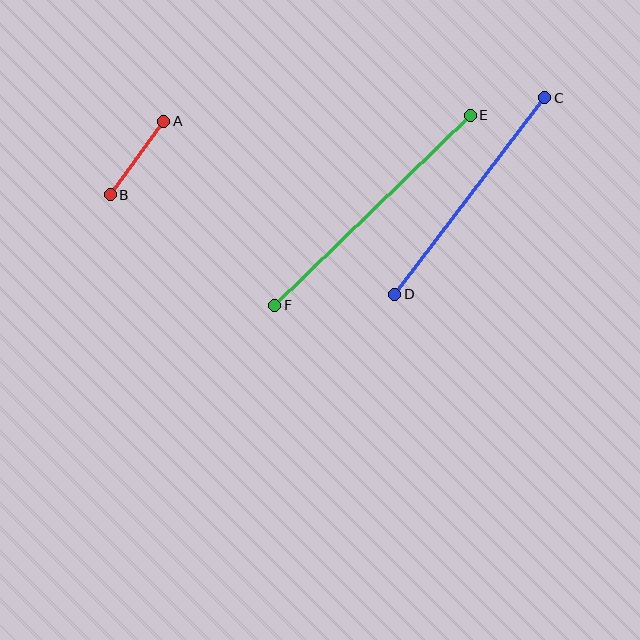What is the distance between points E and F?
The distance is approximately 273 pixels.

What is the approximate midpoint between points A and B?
The midpoint is at approximately (137, 158) pixels.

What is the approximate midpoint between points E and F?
The midpoint is at approximately (372, 210) pixels.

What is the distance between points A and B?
The distance is approximately 91 pixels.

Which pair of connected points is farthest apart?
Points E and F are farthest apart.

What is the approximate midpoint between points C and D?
The midpoint is at approximately (470, 196) pixels.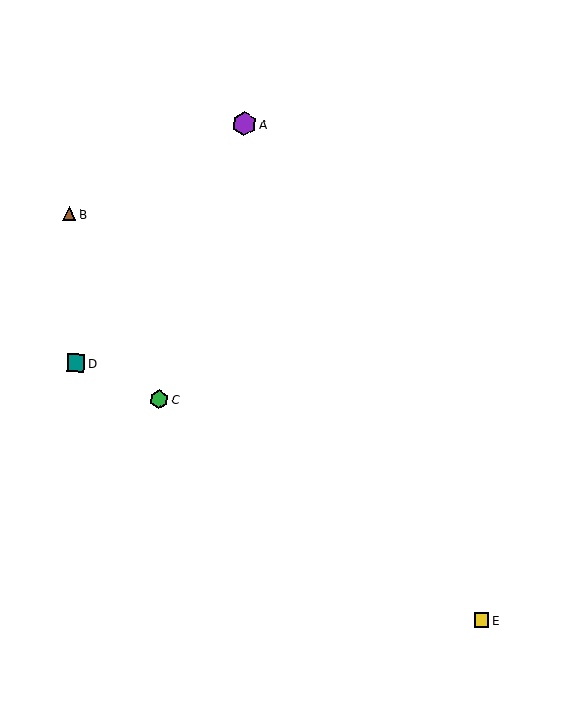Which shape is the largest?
The purple hexagon (labeled A) is the largest.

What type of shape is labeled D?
Shape D is a teal square.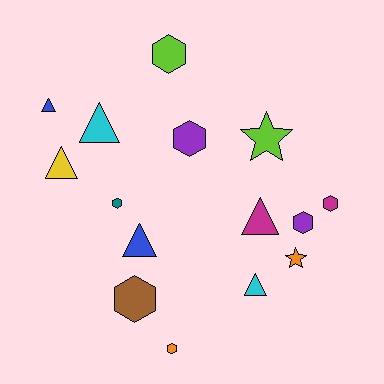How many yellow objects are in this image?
There is 1 yellow object.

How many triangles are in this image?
There are 6 triangles.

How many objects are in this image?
There are 15 objects.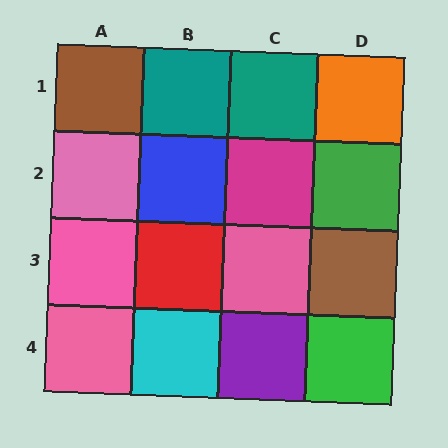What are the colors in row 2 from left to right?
Pink, blue, magenta, green.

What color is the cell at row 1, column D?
Orange.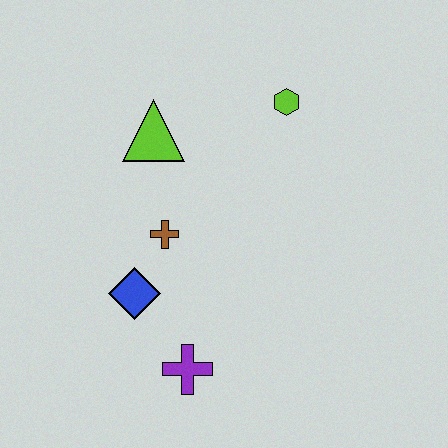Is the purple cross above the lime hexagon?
No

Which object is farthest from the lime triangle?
The purple cross is farthest from the lime triangle.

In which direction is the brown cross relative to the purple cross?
The brown cross is above the purple cross.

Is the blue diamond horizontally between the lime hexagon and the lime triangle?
No